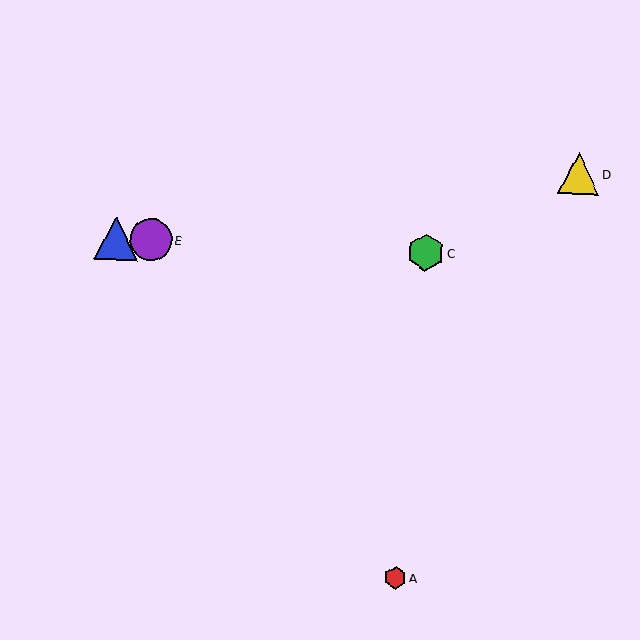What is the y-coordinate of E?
Object E is at y≈240.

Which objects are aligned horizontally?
Objects B, C, E are aligned horizontally.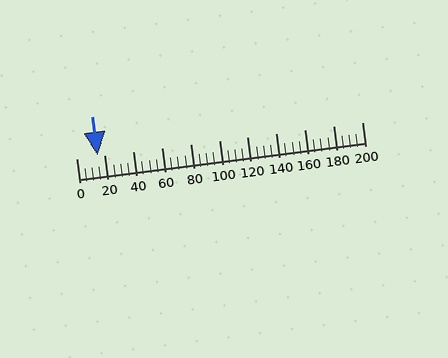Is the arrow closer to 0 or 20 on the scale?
The arrow is closer to 20.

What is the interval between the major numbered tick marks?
The major tick marks are spaced 20 units apart.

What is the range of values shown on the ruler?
The ruler shows values from 0 to 200.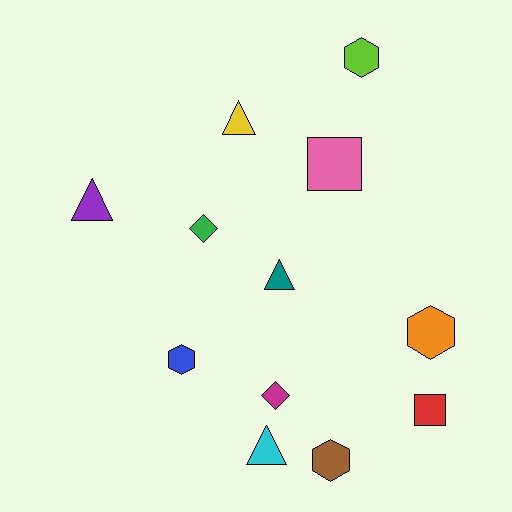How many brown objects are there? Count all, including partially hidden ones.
There is 1 brown object.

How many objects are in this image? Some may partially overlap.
There are 12 objects.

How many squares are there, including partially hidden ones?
There are 2 squares.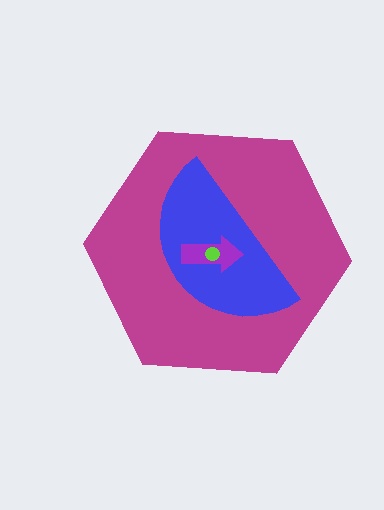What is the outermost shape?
The magenta hexagon.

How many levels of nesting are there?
4.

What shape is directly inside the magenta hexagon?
The blue semicircle.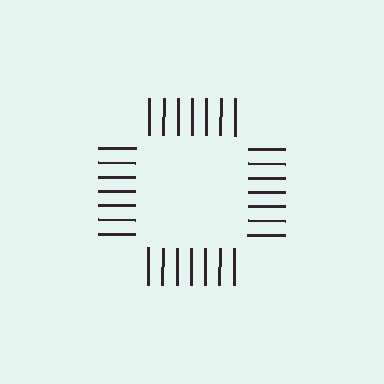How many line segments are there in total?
28 — 7 along each of the 4 edges.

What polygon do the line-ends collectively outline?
An illusory square — the line segments terminate on its edges but no continuous stroke is drawn.